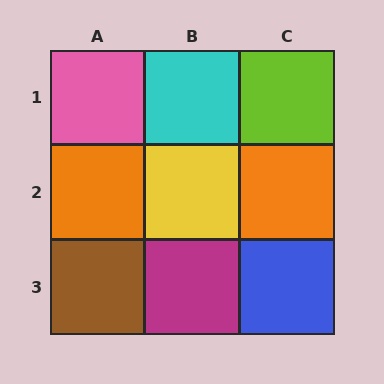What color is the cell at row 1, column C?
Lime.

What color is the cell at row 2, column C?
Orange.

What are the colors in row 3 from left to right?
Brown, magenta, blue.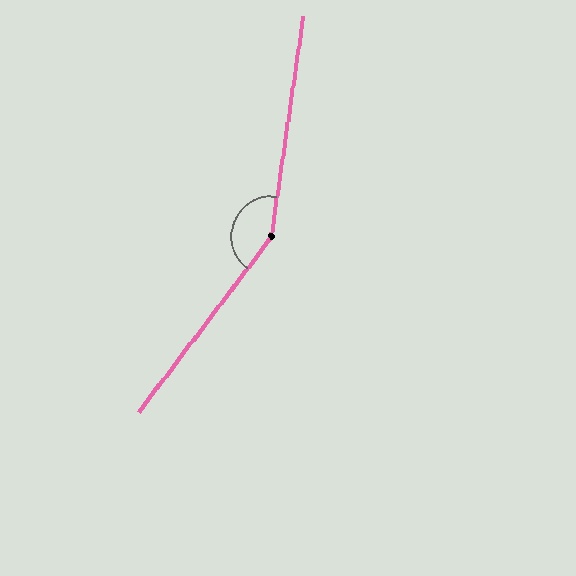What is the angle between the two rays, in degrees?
Approximately 151 degrees.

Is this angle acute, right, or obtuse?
It is obtuse.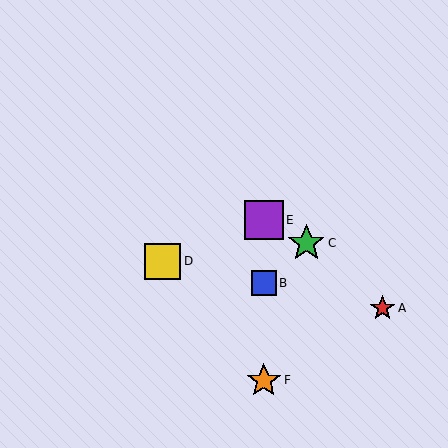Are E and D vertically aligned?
No, E is at x≈264 and D is at x≈163.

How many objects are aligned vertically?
3 objects (B, E, F) are aligned vertically.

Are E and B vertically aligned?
Yes, both are at x≈264.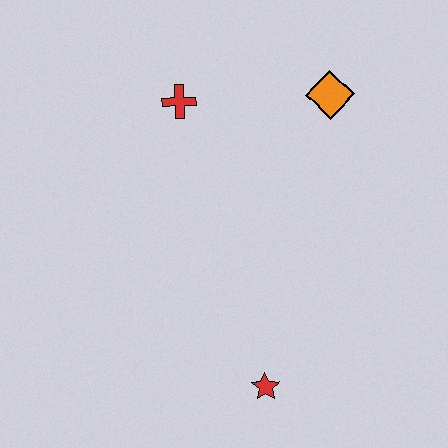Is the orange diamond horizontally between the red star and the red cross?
No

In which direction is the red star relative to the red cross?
The red star is below the red cross.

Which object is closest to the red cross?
The orange diamond is closest to the red cross.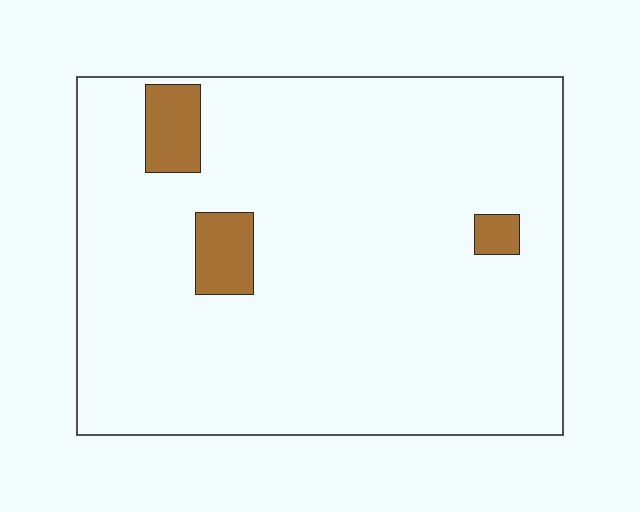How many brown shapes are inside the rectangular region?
3.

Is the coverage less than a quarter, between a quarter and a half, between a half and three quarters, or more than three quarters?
Less than a quarter.